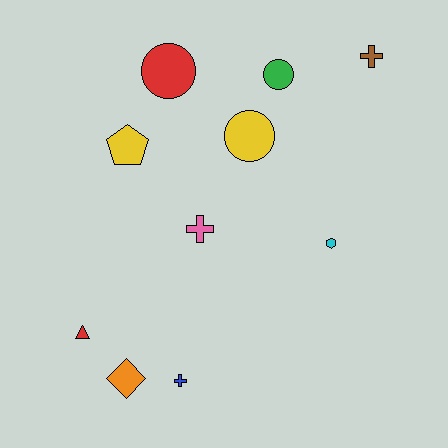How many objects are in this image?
There are 10 objects.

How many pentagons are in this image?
There is 1 pentagon.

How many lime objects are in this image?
There are no lime objects.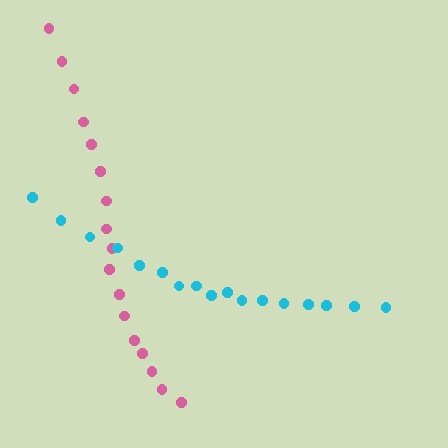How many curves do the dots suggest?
There are 2 distinct paths.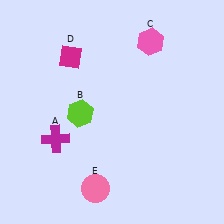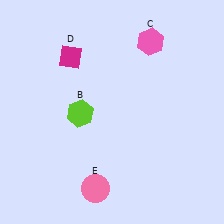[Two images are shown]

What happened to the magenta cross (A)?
The magenta cross (A) was removed in Image 2. It was in the bottom-left area of Image 1.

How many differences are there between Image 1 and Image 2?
There is 1 difference between the two images.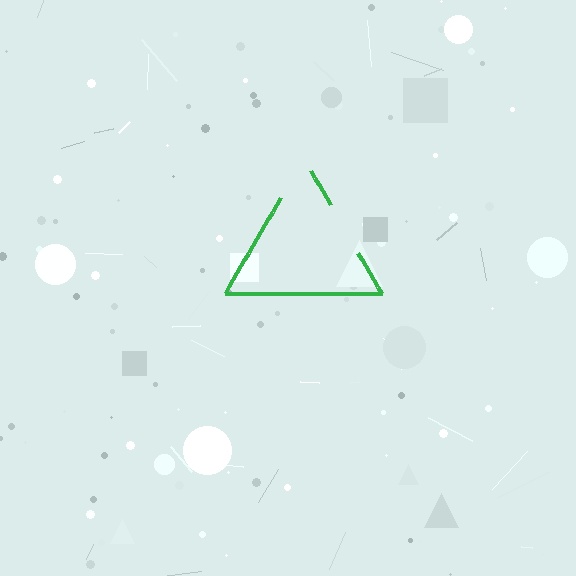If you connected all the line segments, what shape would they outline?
They would outline a triangle.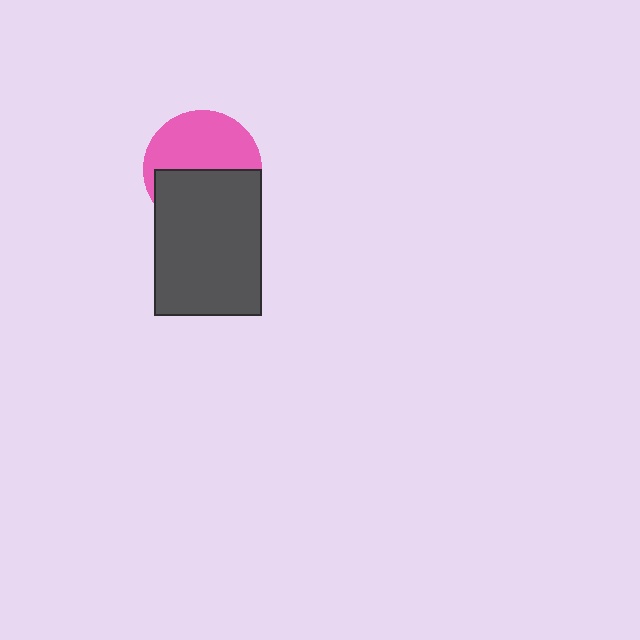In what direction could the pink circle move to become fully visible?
The pink circle could move up. That would shift it out from behind the dark gray rectangle entirely.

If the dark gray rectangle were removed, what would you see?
You would see the complete pink circle.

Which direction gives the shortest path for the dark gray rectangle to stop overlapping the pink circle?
Moving down gives the shortest separation.